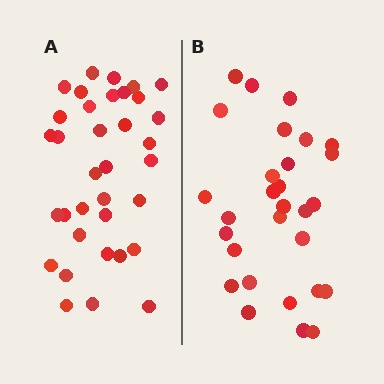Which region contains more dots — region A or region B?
Region A (the left region) has more dots.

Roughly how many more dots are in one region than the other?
Region A has about 6 more dots than region B.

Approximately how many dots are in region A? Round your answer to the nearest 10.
About 40 dots. (The exact count is 35, which rounds to 40.)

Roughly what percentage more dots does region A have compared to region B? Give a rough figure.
About 20% more.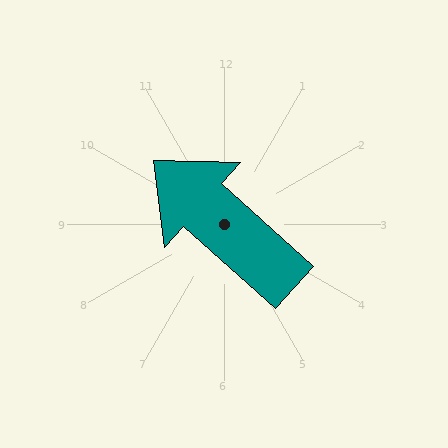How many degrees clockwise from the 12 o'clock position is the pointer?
Approximately 312 degrees.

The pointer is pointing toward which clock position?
Roughly 10 o'clock.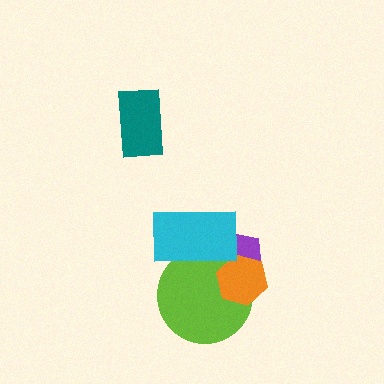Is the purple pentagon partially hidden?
Yes, it is partially covered by another shape.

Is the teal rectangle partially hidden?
No, no other shape covers it.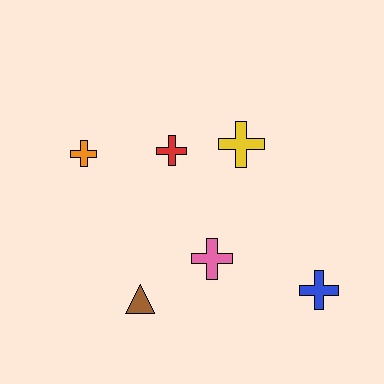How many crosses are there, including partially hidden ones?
There are 5 crosses.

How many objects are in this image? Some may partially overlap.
There are 6 objects.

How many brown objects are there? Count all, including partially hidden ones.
There is 1 brown object.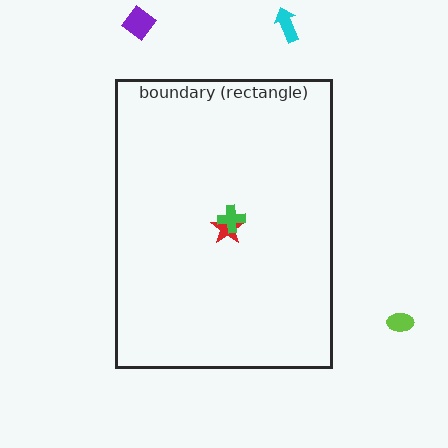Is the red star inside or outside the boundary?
Inside.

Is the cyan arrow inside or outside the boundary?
Outside.